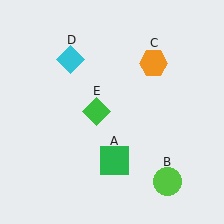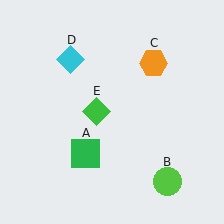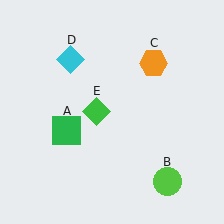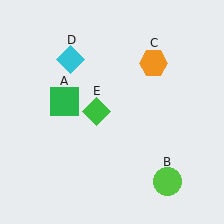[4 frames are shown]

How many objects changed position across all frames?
1 object changed position: green square (object A).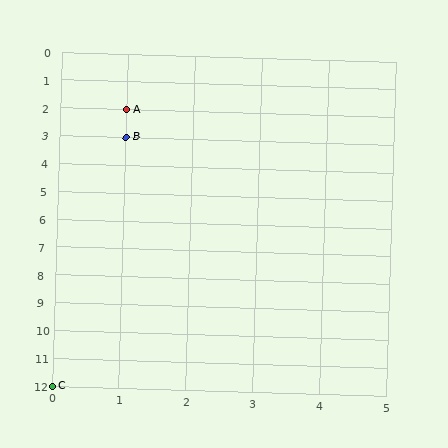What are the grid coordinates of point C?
Point C is at grid coordinates (0, 12).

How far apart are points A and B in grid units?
Points A and B are 1 row apart.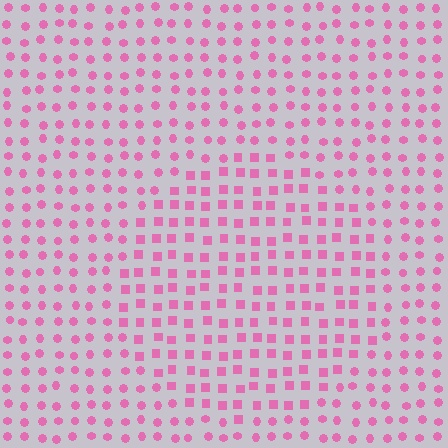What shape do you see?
I see a circle.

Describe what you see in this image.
The image is filled with small pink elements arranged in a uniform grid. A circle-shaped region contains squares, while the surrounding area contains circles. The boundary is defined purely by the change in element shape.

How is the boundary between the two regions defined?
The boundary is defined by a change in element shape: squares inside vs. circles outside. All elements share the same color and spacing.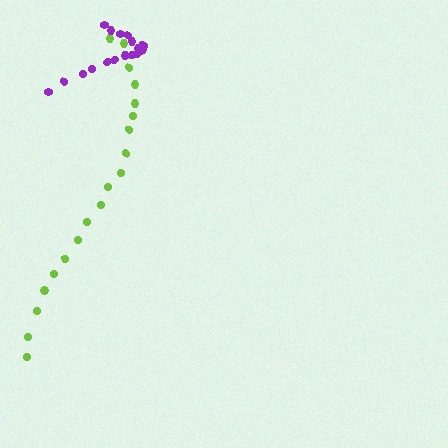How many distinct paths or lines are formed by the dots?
There are 2 distinct paths.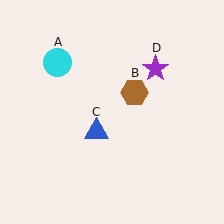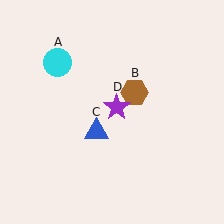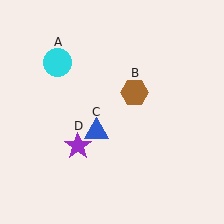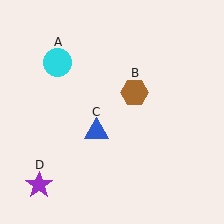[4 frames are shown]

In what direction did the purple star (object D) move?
The purple star (object D) moved down and to the left.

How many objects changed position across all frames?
1 object changed position: purple star (object D).